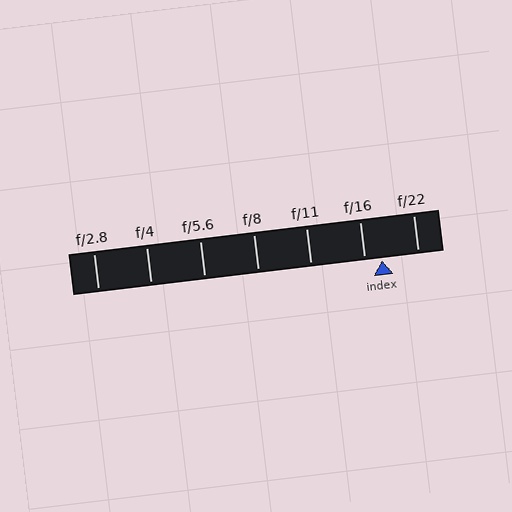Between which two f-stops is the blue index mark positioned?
The index mark is between f/16 and f/22.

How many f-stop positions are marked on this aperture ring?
There are 7 f-stop positions marked.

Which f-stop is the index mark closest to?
The index mark is closest to f/16.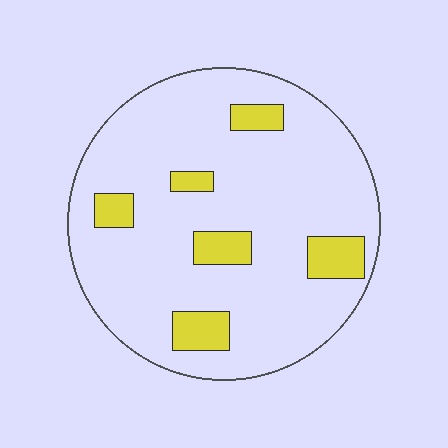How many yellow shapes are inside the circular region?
6.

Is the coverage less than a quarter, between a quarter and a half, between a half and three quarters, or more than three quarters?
Less than a quarter.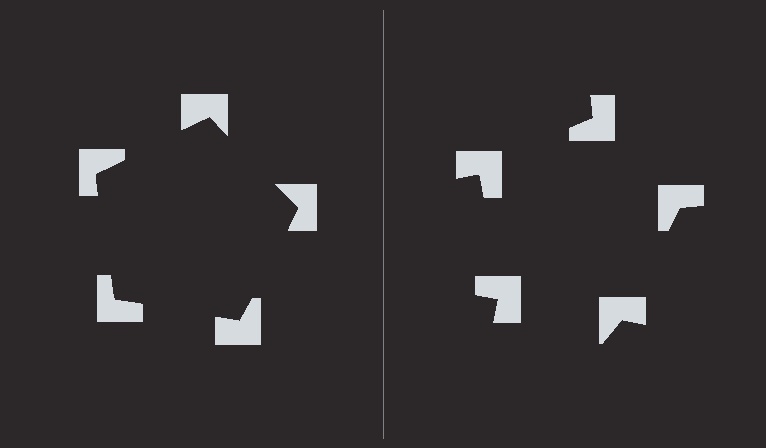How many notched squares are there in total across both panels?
10 — 5 on each side.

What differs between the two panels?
The notched squares are positioned identically on both sides; only the wedge orientations differ. On the left they align to a pentagon; on the right they are misaligned.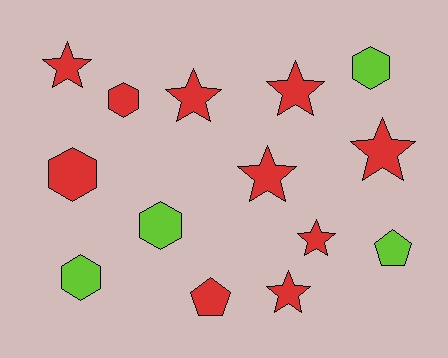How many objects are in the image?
There are 14 objects.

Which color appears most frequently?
Red, with 10 objects.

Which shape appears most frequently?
Star, with 7 objects.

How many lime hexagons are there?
There are 3 lime hexagons.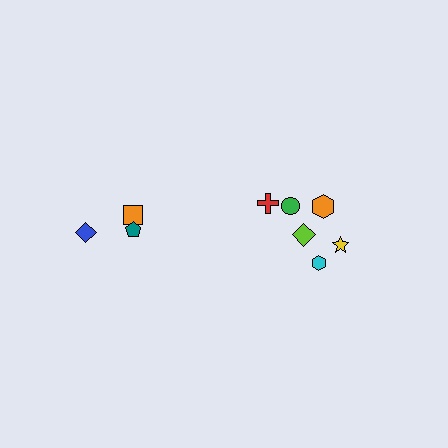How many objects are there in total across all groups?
There are 9 objects.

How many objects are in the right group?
There are 6 objects.